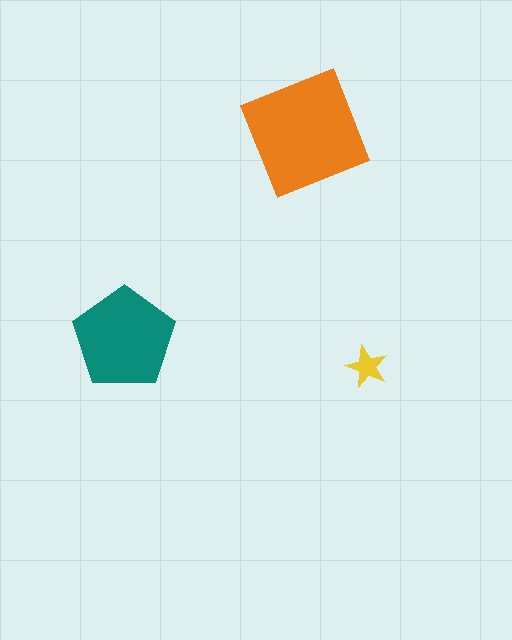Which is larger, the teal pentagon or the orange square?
The orange square.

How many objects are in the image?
There are 3 objects in the image.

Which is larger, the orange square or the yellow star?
The orange square.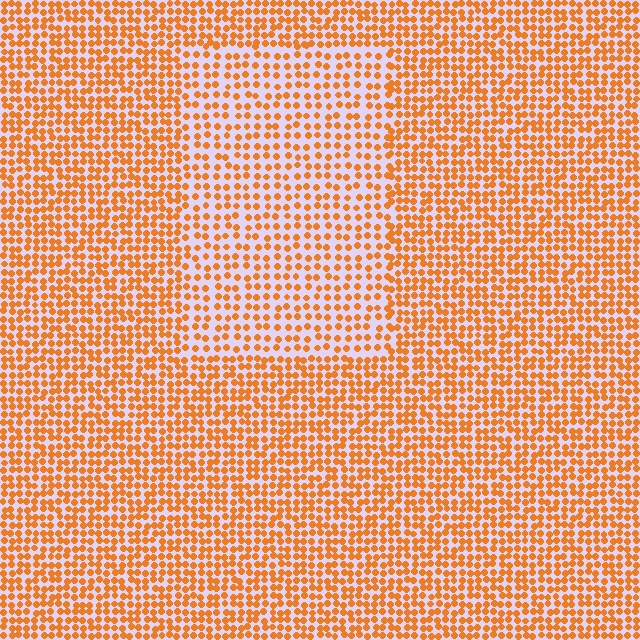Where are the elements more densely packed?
The elements are more densely packed outside the rectangle boundary.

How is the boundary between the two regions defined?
The boundary is defined by a change in element density (approximately 1.6x ratio). All elements are the same color, size, and shape.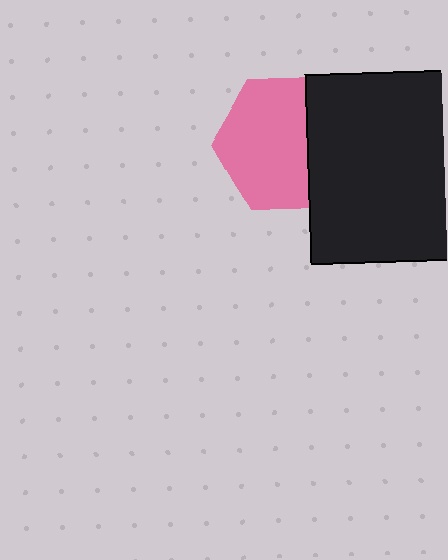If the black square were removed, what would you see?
You would see the complete pink hexagon.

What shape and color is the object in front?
The object in front is a black square.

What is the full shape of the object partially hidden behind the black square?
The partially hidden object is a pink hexagon.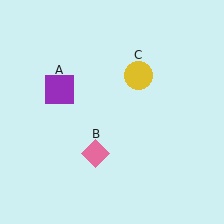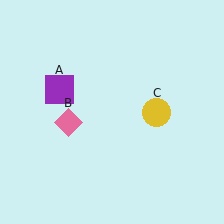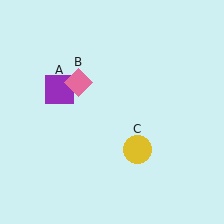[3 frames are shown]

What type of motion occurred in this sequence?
The pink diamond (object B), yellow circle (object C) rotated clockwise around the center of the scene.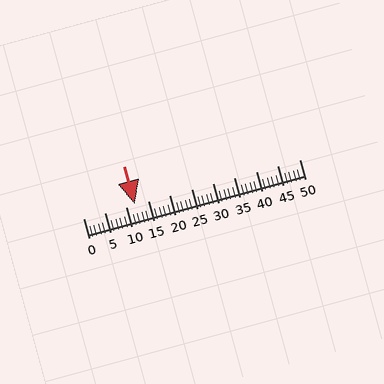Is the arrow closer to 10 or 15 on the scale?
The arrow is closer to 10.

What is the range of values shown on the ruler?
The ruler shows values from 0 to 50.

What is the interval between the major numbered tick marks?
The major tick marks are spaced 5 units apart.